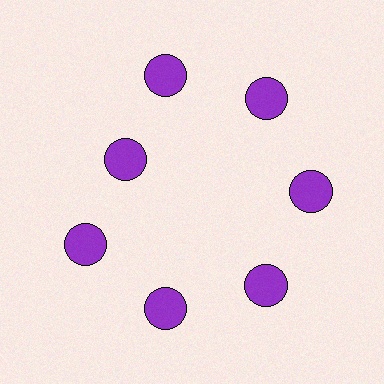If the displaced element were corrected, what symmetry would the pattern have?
It would have 7-fold rotational symmetry — the pattern would map onto itself every 51 degrees.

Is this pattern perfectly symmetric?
No. The 7 purple circles are arranged in a ring, but one element near the 10 o'clock position is pulled inward toward the center, breaking the 7-fold rotational symmetry.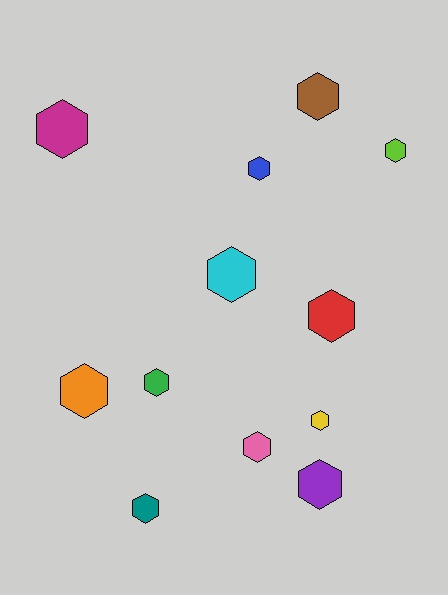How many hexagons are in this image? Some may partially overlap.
There are 12 hexagons.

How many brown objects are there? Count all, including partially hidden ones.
There is 1 brown object.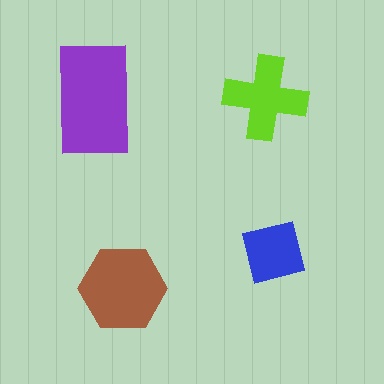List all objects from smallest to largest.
The blue square, the lime cross, the brown hexagon, the purple rectangle.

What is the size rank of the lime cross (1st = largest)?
3rd.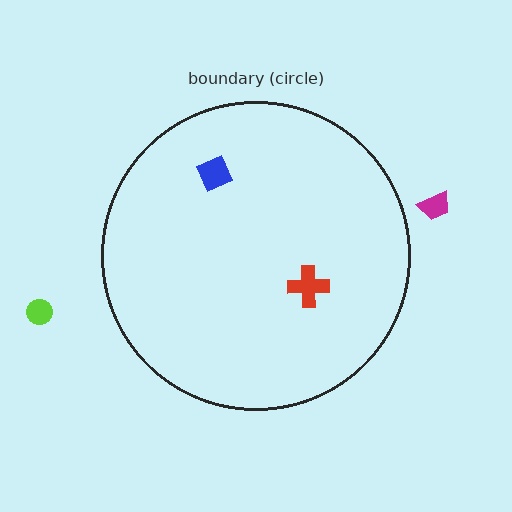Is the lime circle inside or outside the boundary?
Outside.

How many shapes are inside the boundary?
2 inside, 2 outside.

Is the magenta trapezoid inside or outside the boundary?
Outside.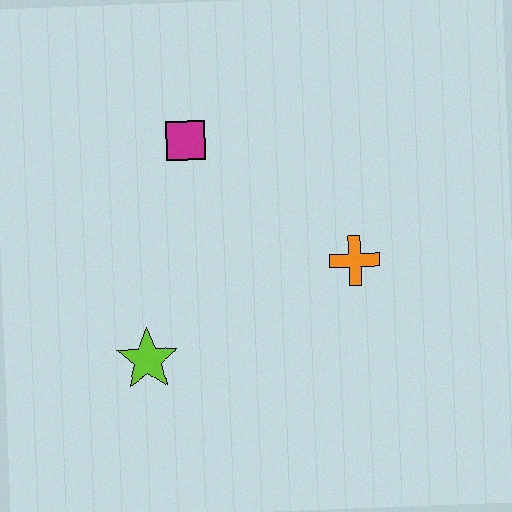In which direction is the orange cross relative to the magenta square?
The orange cross is to the right of the magenta square.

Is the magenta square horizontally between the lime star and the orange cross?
Yes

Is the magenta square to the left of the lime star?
No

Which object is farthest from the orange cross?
The lime star is farthest from the orange cross.